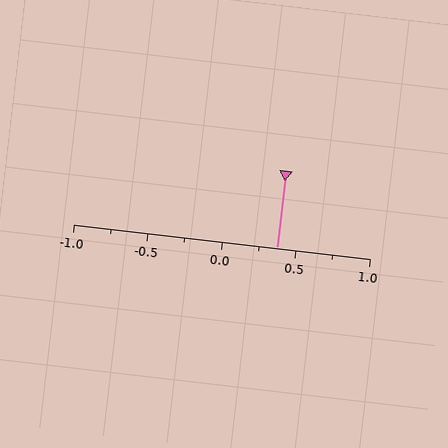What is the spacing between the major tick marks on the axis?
The major ticks are spaced 0.5 apart.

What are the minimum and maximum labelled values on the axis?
The axis runs from -1.0 to 1.0.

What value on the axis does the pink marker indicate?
The marker indicates approximately 0.38.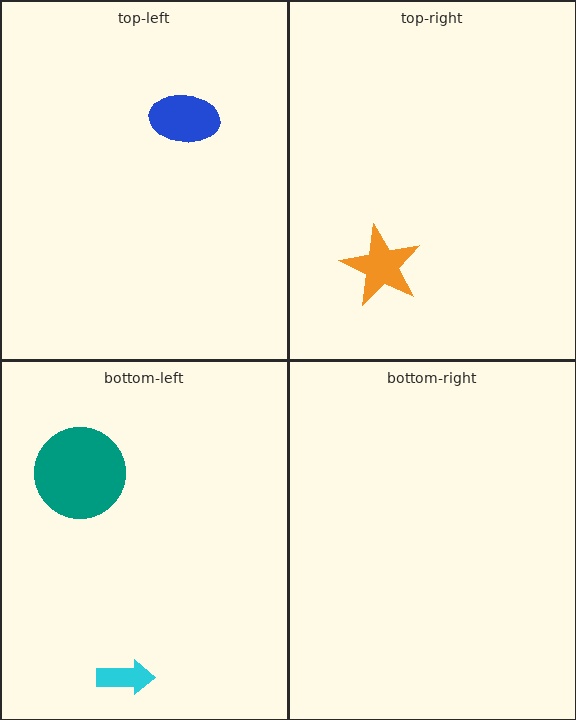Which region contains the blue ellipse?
The top-left region.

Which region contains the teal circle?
The bottom-left region.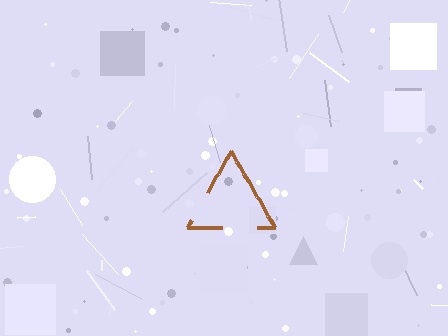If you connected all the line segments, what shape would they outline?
They would outline a triangle.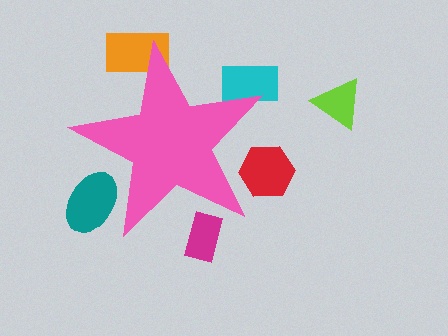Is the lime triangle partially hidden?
No, the lime triangle is fully visible.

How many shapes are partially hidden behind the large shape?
5 shapes are partially hidden.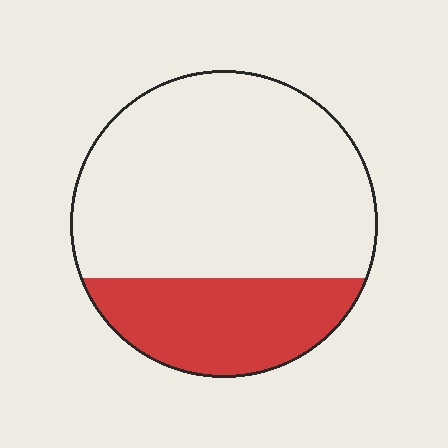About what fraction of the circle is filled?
About one quarter (1/4).